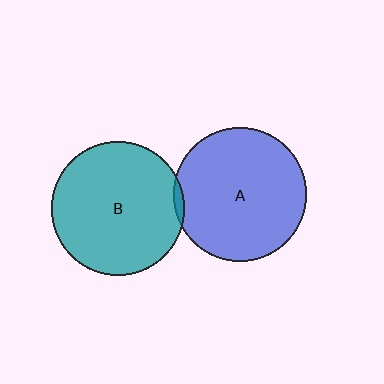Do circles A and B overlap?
Yes.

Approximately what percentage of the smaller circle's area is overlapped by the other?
Approximately 5%.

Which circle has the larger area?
Circle A (blue).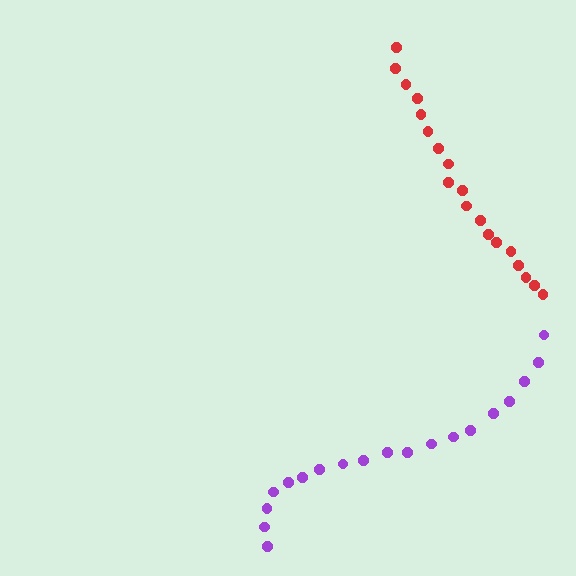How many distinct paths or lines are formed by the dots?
There are 2 distinct paths.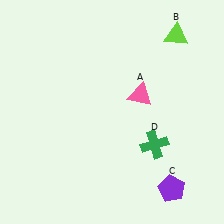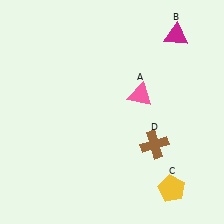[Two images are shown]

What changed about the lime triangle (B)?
In Image 1, B is lime. In Image 2, it changed to magenta.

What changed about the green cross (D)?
In Image 1, D is green. In Image 2, it changed to brown.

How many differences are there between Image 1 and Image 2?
There are 3 differences between the two images.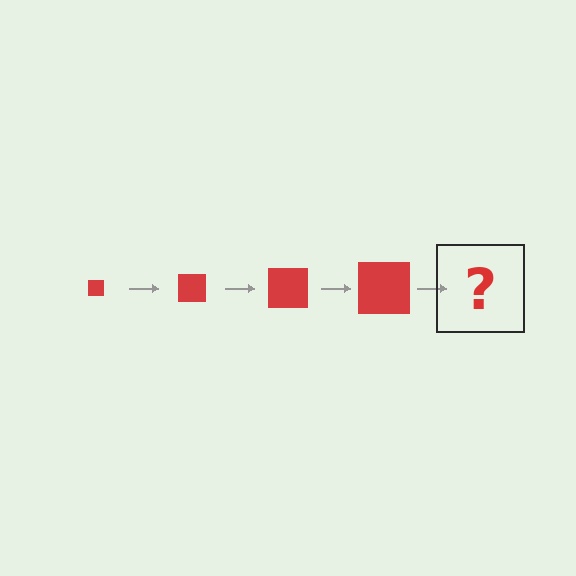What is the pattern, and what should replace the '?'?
The pattern is that the square gets progressively larger each step. The '?' should be a red square, larger than the previous one.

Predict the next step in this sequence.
The next step is a red square, larger than the previous one.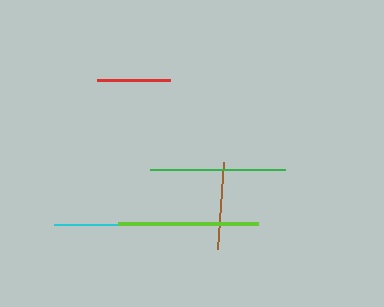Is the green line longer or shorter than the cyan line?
The green line is longer than the cyan line.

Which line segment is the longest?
The lime line is the longest at approximately 140 pixels.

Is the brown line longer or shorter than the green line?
The green line is longer than the brown line.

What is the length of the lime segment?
The lime segment is approximately 140 pixels long.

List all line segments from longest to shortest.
From longest to shortest: lime, green, cyan, brown, red.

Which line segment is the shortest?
The red line is the shortest at approximately 73 pixels.